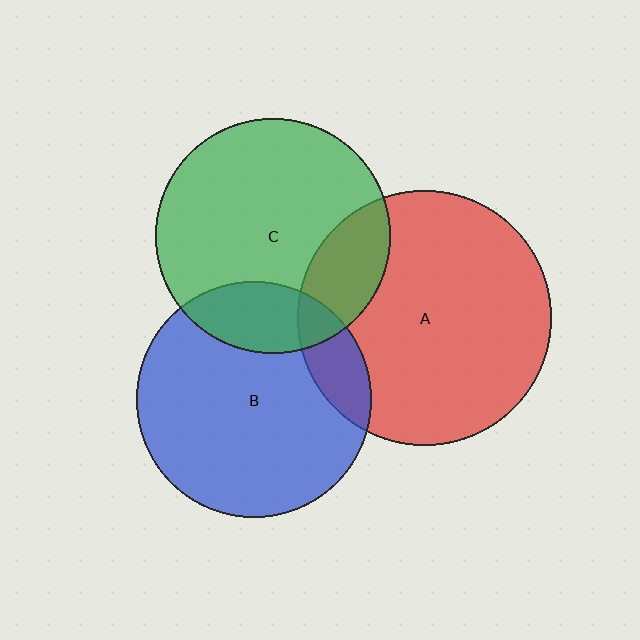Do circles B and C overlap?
Yes.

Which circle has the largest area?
Circle A (red).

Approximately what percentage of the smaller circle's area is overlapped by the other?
Approximately 20%.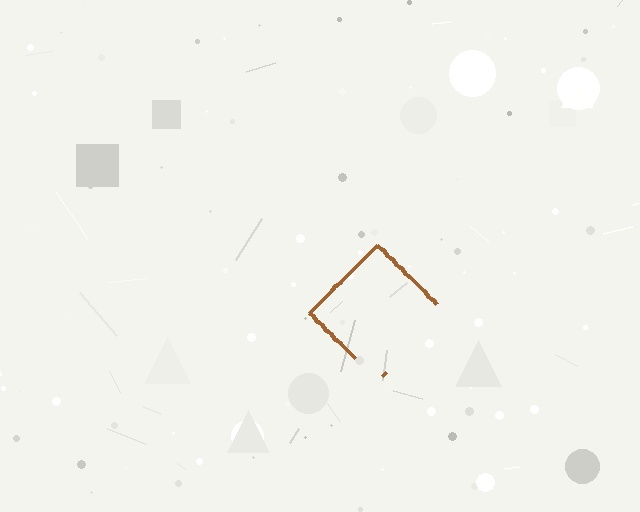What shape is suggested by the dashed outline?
The dashed outline suggests a diamond.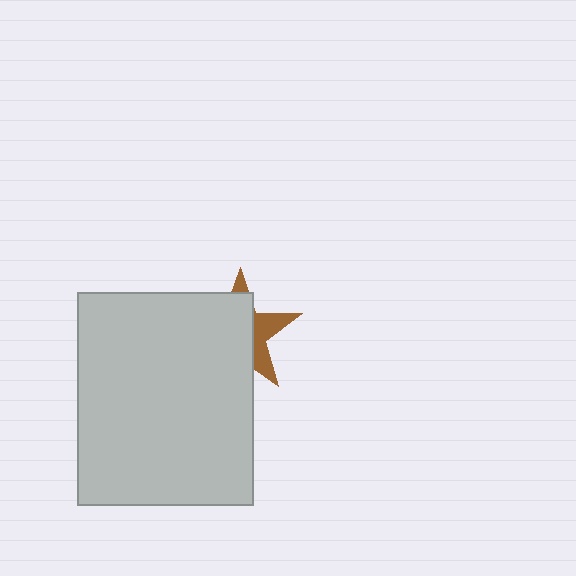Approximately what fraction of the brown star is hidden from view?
Roughly 66% of the brown star is hidden behind the light gray rectangle.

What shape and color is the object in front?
The object in front is a light gray rectangle.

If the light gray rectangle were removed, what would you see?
You would see the complete brown star.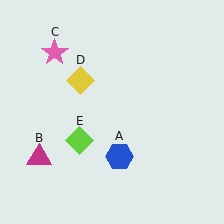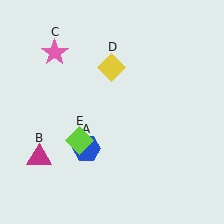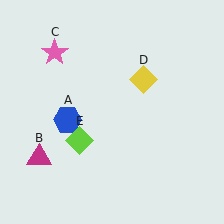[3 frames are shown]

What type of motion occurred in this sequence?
The blue hexagon (object A), yellow diamond (object D) rotated clockwise around the center of the scene.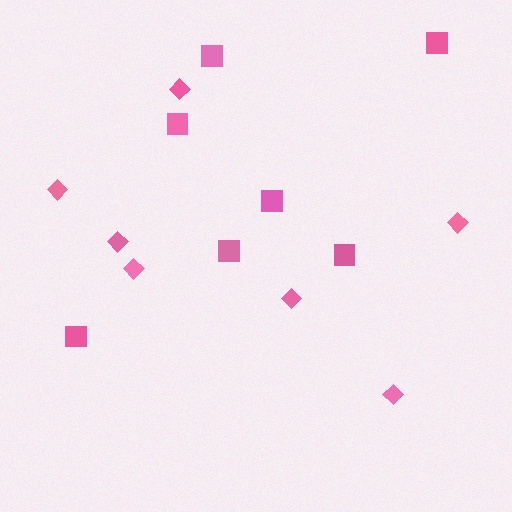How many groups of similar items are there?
There are 2 groups: one group of diamonds (7) and one group of squares (7).